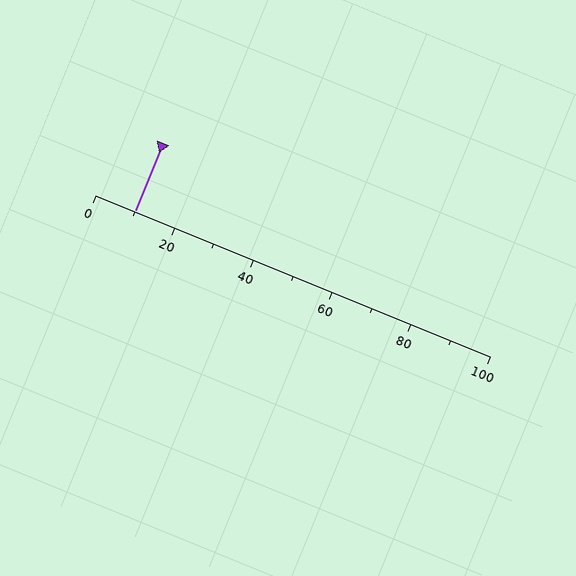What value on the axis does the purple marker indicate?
The marker indicates approximately 10.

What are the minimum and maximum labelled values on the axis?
The axis runs from 0 to 100.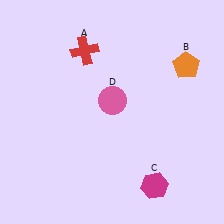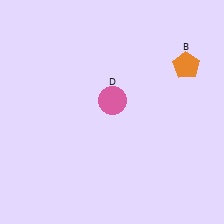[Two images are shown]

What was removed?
The magenta hexagon (C), the red cross (A) were removed in Image 2.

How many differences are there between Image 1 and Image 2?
There are 2 differences between the two images.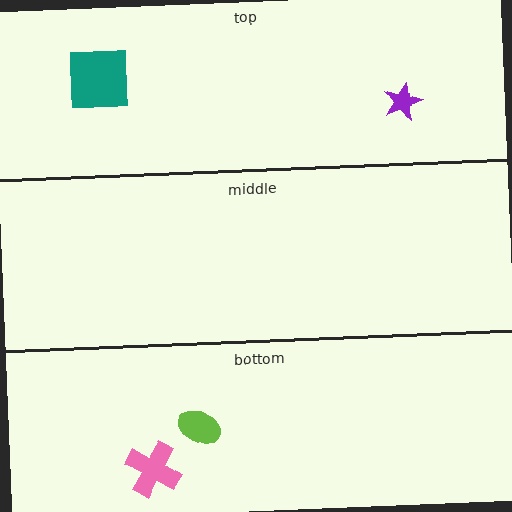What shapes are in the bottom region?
The pink cross, the lime ellipse.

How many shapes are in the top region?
2.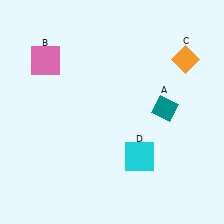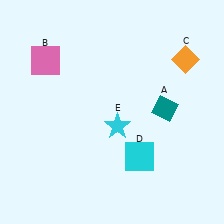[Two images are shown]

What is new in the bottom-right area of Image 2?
A cyan star (E) was added in the bottom-right area of Image 2.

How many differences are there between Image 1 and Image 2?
There is 1 difference between the two images.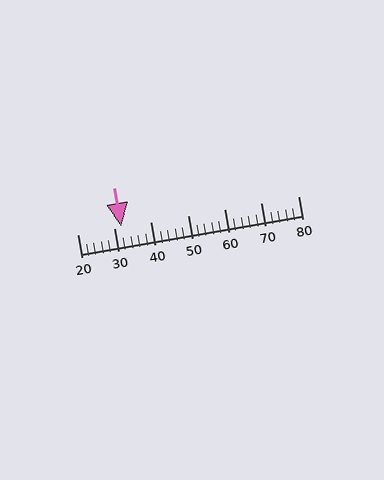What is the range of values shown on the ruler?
The ruler shows values from 20 to 80.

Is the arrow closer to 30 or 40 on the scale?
The arrow is closer to 30.